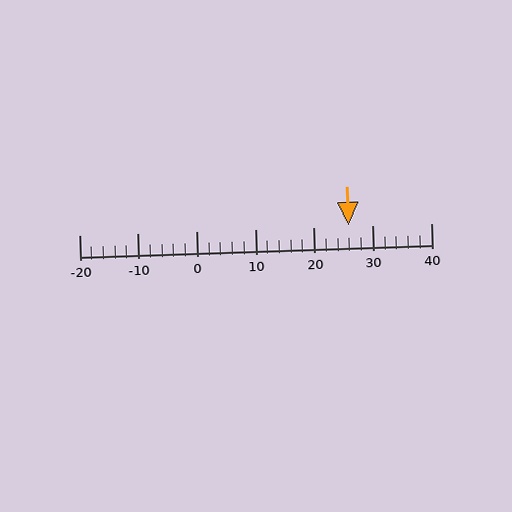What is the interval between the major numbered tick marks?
The major tick marks are spaced 10 units apart.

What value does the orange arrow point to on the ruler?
The orange arrow points to approximately 26.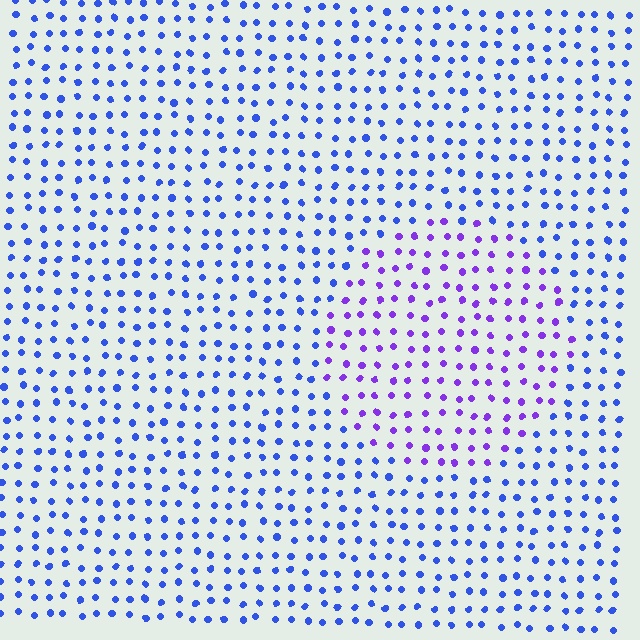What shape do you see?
I see a circle.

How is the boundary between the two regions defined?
The boundary is defined purely by a slight shift in hue (about 40 degrees). Spacing, size, and orientation are identical on both sides.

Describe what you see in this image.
The image is filled with small blue elements in a uniform arrangement. A circle-shaped region is visible where the elements are tinted to a slightly different hue, forming a subtle color boundary.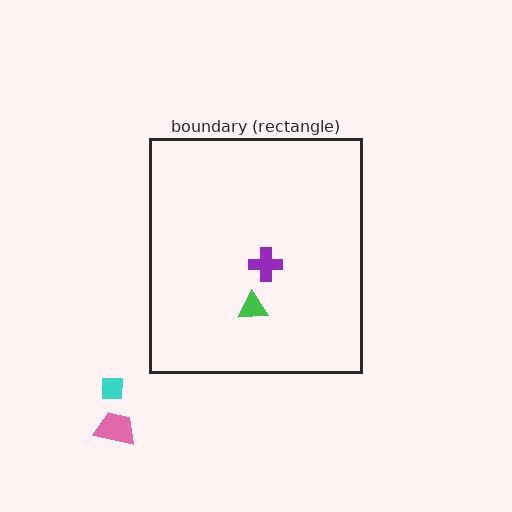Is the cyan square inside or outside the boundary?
Outside.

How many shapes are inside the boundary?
2 inside, 2 outside.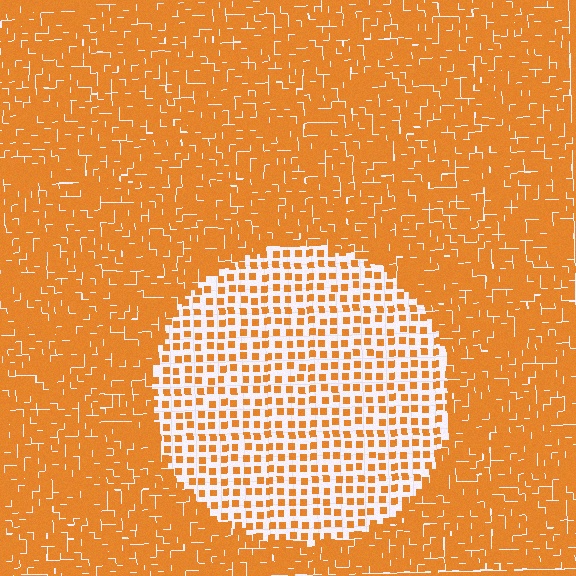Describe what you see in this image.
The image contains small orange elements arranged at two different densities. A circle-shaped region is visible where the elements are less densely packed than the surrounding area.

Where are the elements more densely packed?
The elements are more densely packed outside the circle boundary.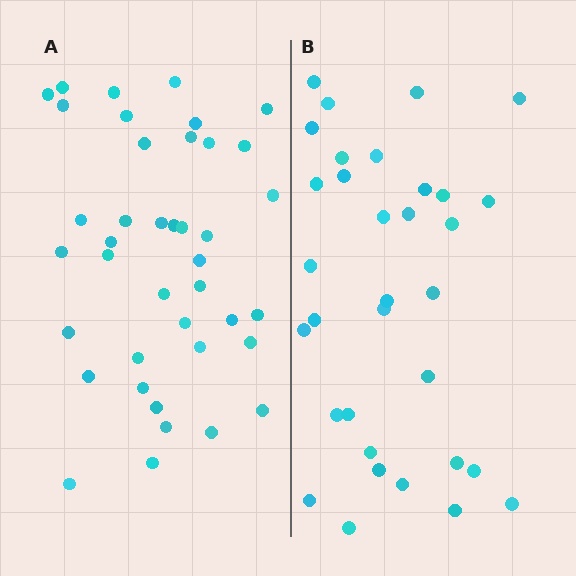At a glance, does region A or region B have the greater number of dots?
Region A (the left region) has more dots.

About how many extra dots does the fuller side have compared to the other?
Region A has roughly 8 or so more dots than region B.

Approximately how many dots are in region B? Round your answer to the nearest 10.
About 30 dots. (The exact count is 33, which rounds to 30.)